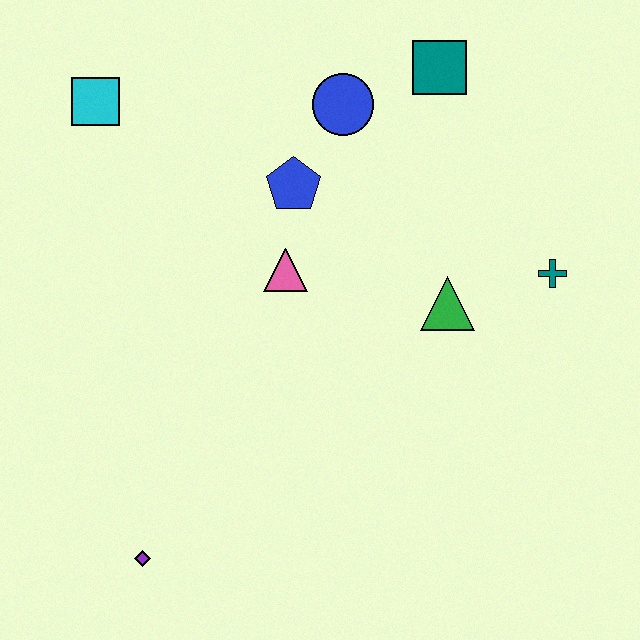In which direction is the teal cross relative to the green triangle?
The teal cross is to the right of the green triangle.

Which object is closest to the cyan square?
The blue pentagon is closest to the cyan square.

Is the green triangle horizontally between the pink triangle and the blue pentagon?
No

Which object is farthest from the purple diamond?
The teal square is farthest from the purple diamond.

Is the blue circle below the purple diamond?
No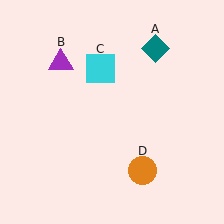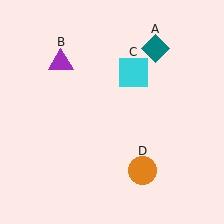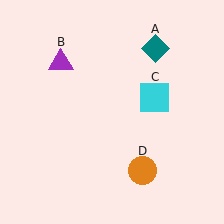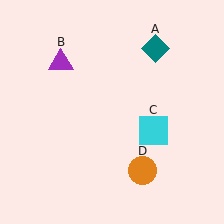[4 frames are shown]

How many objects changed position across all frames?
1 object changed position: cyan square (object C).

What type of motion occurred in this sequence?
The cyan square (object C) rotated clockwise around the center of the scene.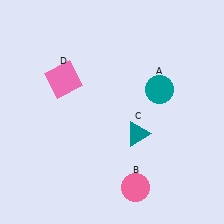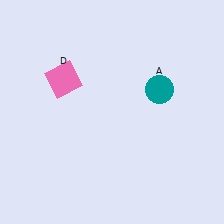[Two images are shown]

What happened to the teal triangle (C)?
The teal triangle (C) was removed in Image 2. It was in the bottom-right area of Image 1.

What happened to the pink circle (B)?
The pink circle (B) was removed in Image 2. It was in the bottom-right area of Image 1.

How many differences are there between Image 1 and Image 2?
There are 2 differences between the two images.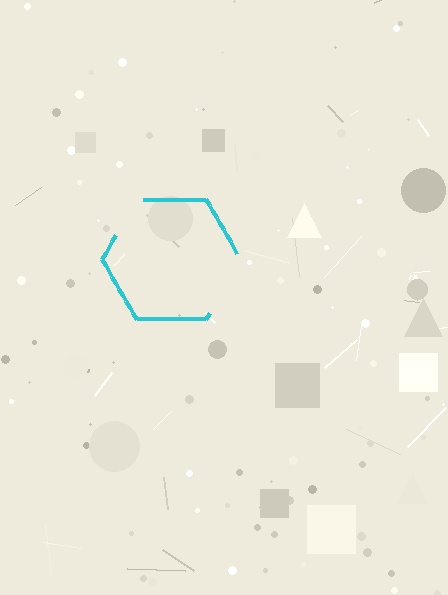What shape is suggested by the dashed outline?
The dashed outline suggests a hexagon.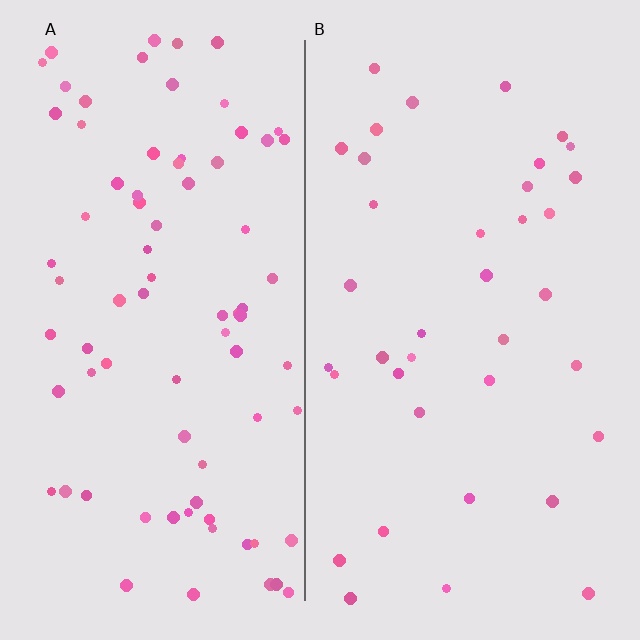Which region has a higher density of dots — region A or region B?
A (the left).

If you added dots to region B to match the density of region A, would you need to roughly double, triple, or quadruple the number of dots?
Approximately double.